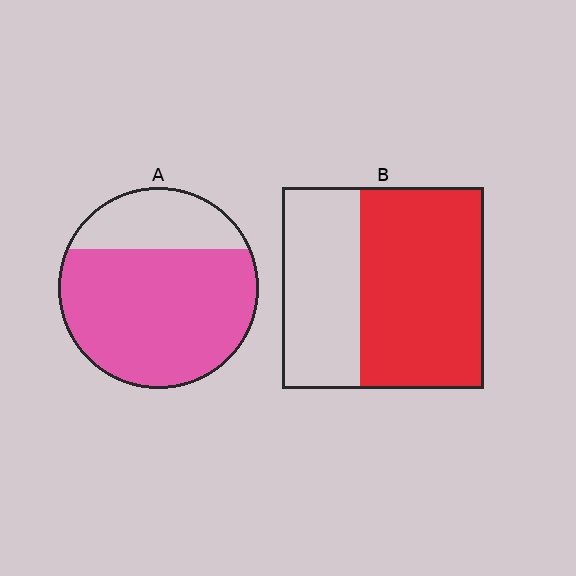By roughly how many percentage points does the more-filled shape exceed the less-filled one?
By roughly 15 percentage points (A over B).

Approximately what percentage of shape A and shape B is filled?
A is approximately 75% and B is approximately 60%.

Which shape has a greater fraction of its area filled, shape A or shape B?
Shape A.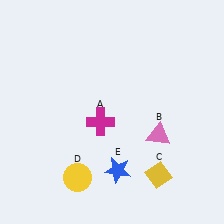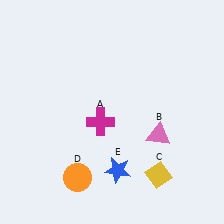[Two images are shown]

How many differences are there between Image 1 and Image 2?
There is 1 difference between the two images.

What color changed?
The circle (D) changed from yellow in Image 1 to orange in Image 2.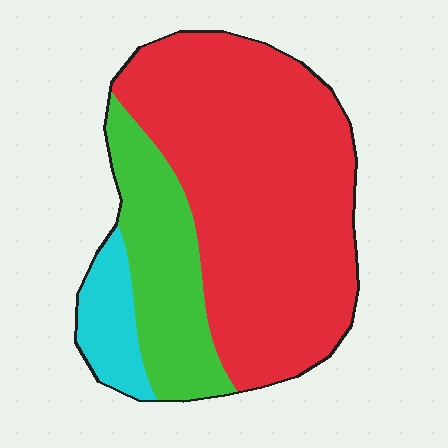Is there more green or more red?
Red.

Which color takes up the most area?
Red, at roughly 65%.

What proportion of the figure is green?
Green takes up between a sixth and a third of the figure.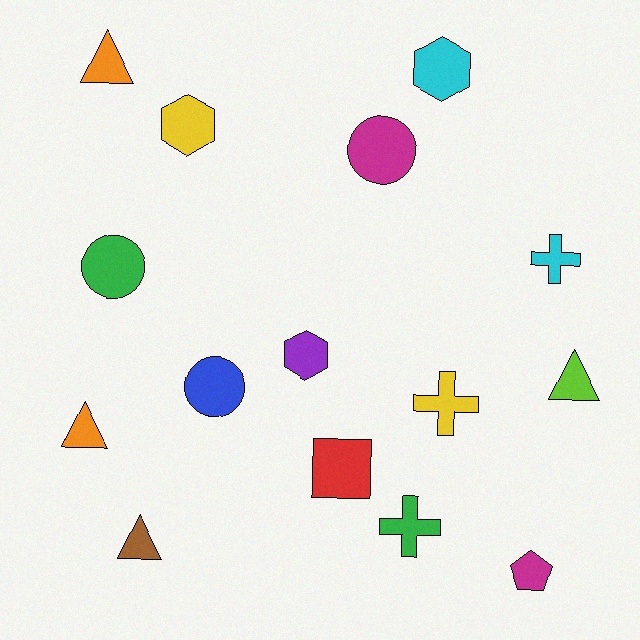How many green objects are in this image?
There are 2 green objects.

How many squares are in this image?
There is 1 square.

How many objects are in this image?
There are 15 objects.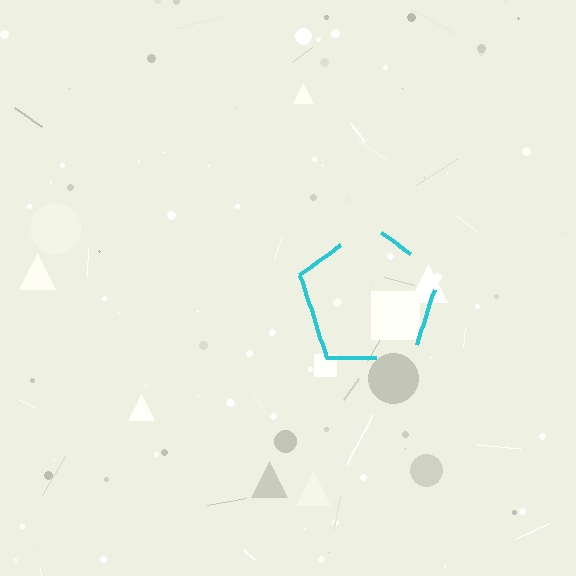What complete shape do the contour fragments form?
The contour fragments form a pentagon.